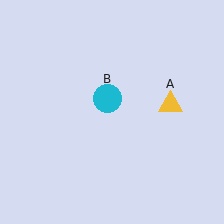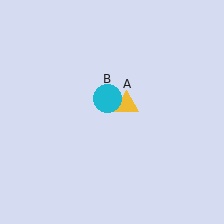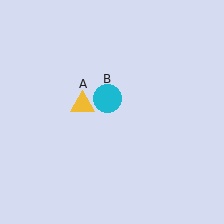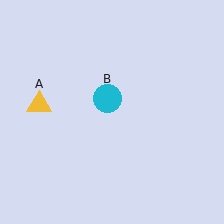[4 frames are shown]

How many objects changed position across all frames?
1 object changed position: yellow triangle (object A).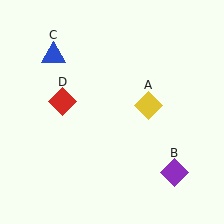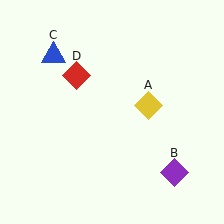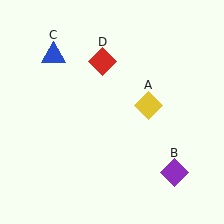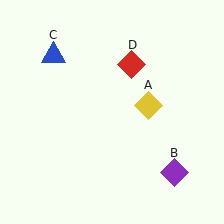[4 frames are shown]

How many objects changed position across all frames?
1 object changed position: red diamond (object D).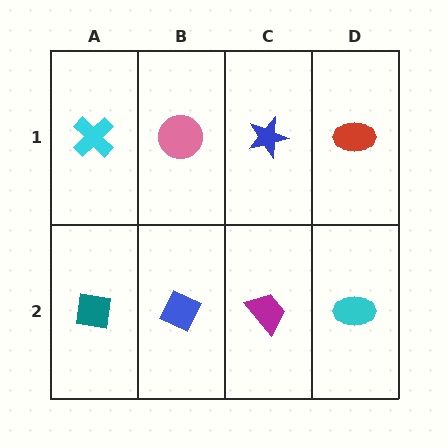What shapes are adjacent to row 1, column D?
A cyan ellipse (row 2, column D), a blue star (row 1, column C).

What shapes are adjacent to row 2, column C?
A blue star (row 1, column C), a blue diamond (row 2, column B), a cyan ellipse (row 2, column D).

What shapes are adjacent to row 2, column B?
A pink circle (row 1, column B), a teal square (row 2, column A), a magenta trapezoid (row 2, column C).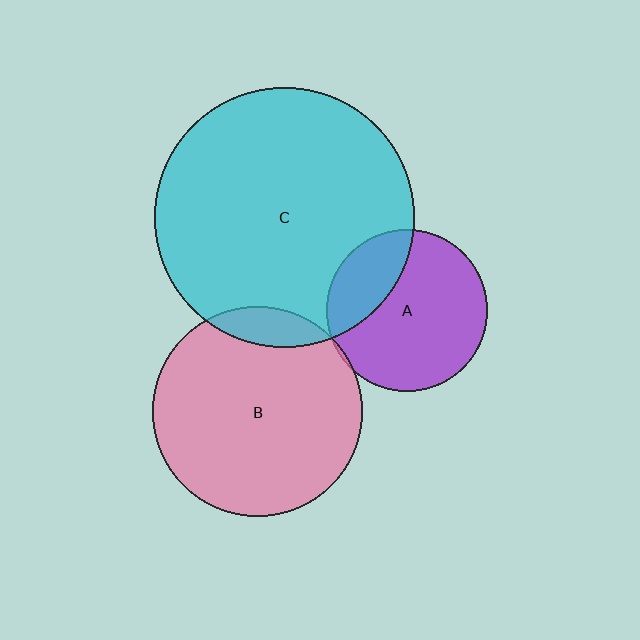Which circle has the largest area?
Circle C (cyan).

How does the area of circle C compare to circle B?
Approximately 1.5 times.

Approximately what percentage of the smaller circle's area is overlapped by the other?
Approximately 10%.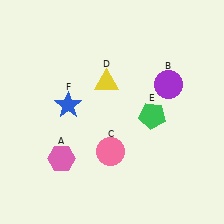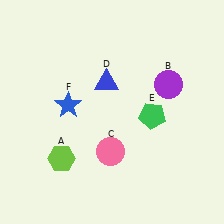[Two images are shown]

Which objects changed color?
A changed from pink to lime. D changed from yellow to blue.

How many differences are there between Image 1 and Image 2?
There are 2 differences between the two images.